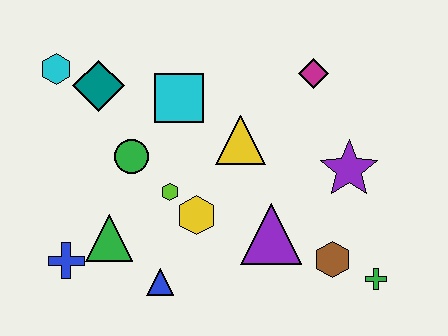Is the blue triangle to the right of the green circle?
Yes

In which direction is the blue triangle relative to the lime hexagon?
The blue triangle is below the lime hexagon.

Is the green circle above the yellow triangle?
No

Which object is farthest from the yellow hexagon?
The cyan hexagon is farthest from the yellow hexagon.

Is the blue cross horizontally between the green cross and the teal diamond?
No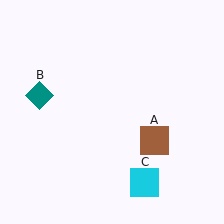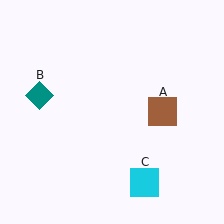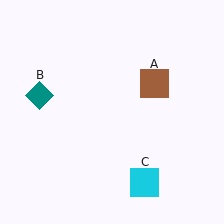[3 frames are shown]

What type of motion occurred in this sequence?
The brown square (object A) rotated counterclockwise around the center of the scene.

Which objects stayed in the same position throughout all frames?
Teal diamond (object B) and cyan square (object C) remained stationary.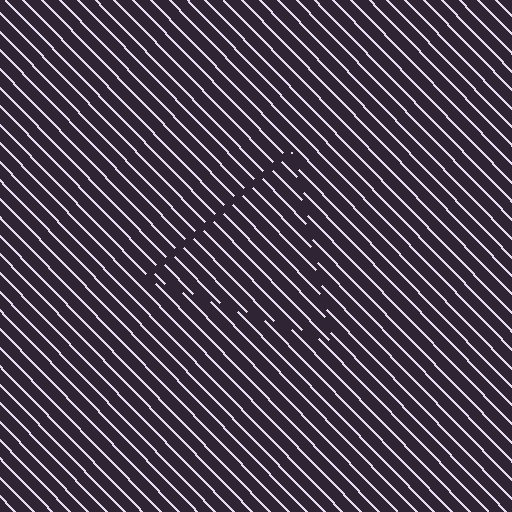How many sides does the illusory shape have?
3 sides — the line-ends trace a triangle.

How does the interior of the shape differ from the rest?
The interior of the shape contains the same grating, shifted by half a period — the contour is defined by the phase discontinuity where line-ends from the inner and outer gratings abut.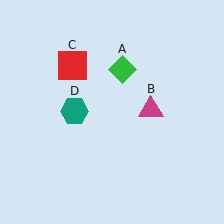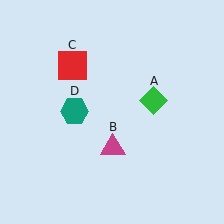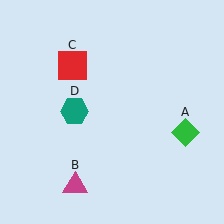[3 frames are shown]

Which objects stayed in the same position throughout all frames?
Red square (object C) and teal hexagon (object D) remained stationary.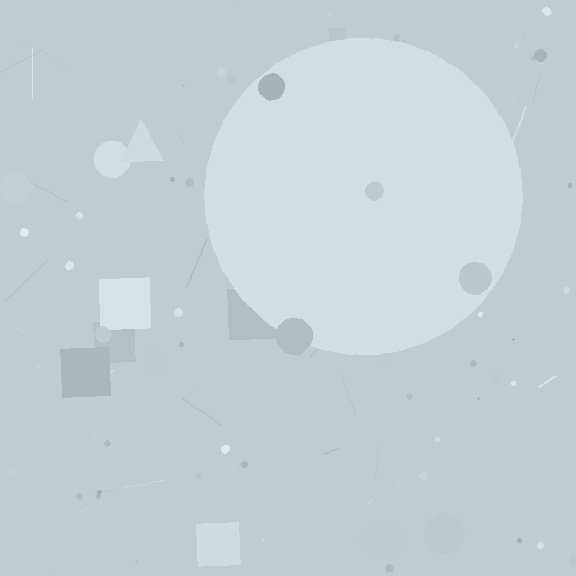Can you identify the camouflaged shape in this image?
The camouflaged shape is a circle.